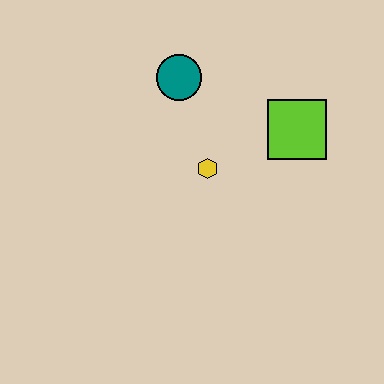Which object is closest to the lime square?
The yellow hexagon is closest to the lime square.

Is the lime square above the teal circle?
No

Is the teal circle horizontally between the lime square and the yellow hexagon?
No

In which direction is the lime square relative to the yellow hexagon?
The lime square is to the right of the yellow hexagon.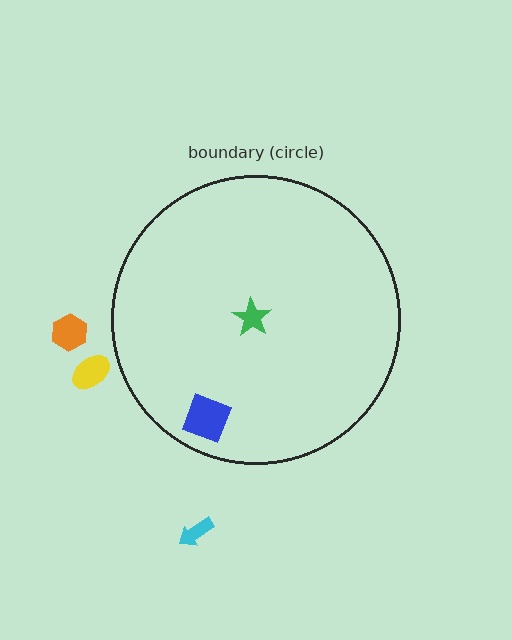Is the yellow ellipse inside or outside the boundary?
Outside.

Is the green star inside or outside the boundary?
Inside.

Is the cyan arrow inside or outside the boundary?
Outside.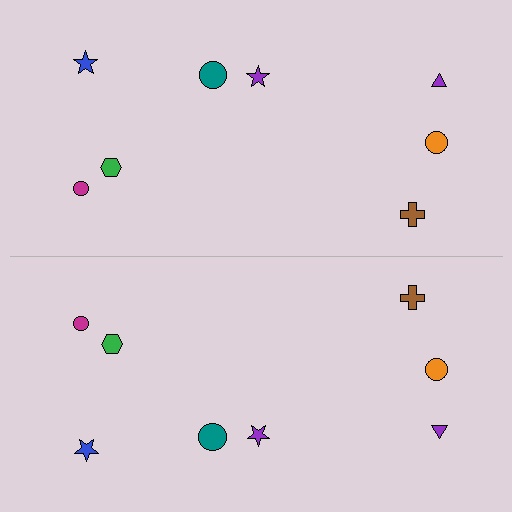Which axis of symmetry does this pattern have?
The pattern has a horizontal axis of symmetry running through the center of the image.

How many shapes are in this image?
There are 16 shapes in this image.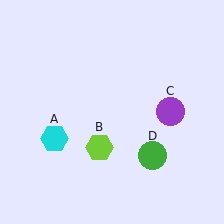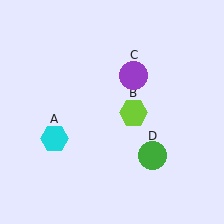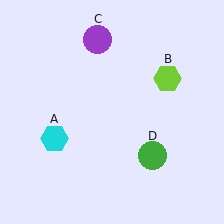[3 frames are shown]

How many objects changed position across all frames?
2 objects changed position: lime hexagon (object B), purple circle (object C).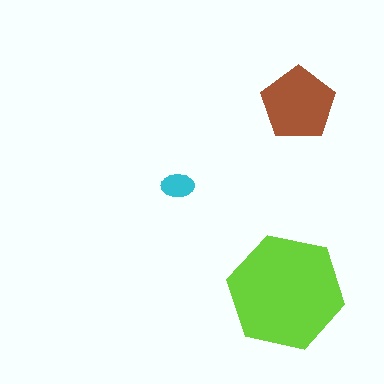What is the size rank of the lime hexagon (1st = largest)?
1st.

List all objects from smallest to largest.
The cyan ellipse, the brown pentagon, the lime hexagon.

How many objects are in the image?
There are 3 objects in the image.